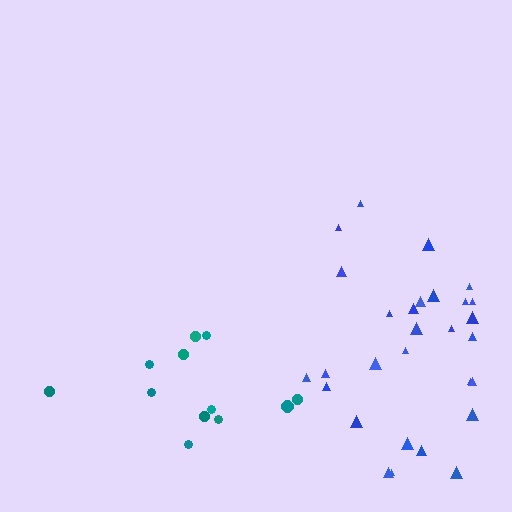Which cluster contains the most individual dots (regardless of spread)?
Blue (29).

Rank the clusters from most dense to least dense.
blue, teal.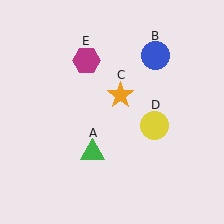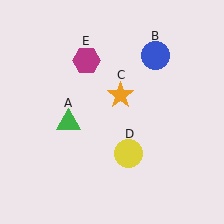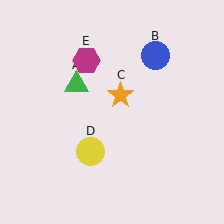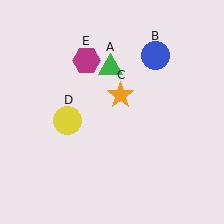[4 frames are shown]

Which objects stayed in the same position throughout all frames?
Blue circle (object B) and orange star (object C) and magenta hexagon (object E) remained stationary.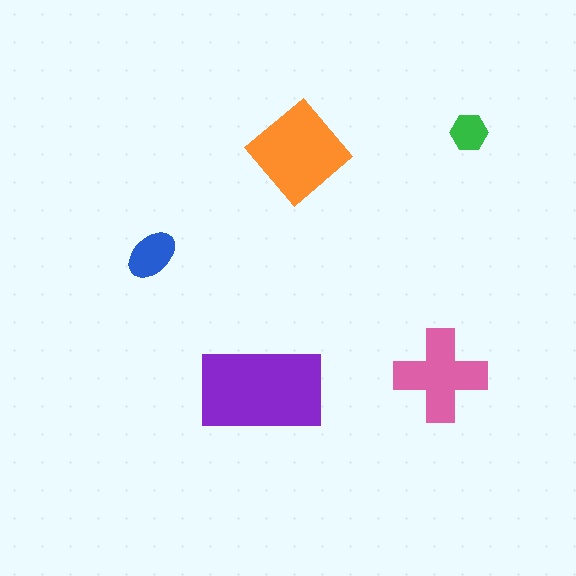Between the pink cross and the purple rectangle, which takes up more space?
The purple rectangle.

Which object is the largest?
The purple rectangle.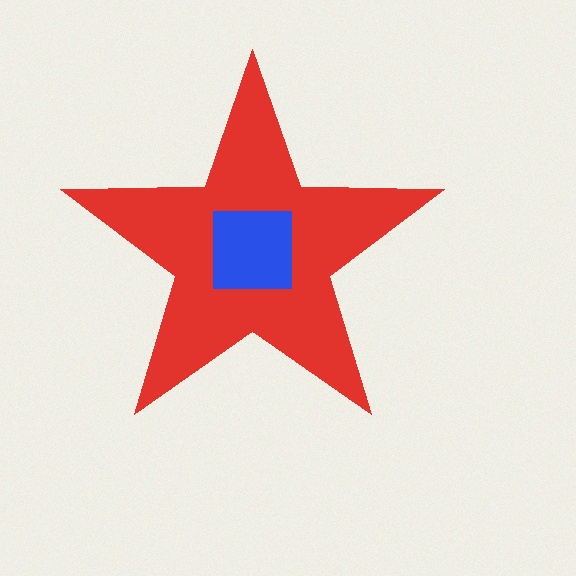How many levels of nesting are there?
2.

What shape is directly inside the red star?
The blue square.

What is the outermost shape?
The red star.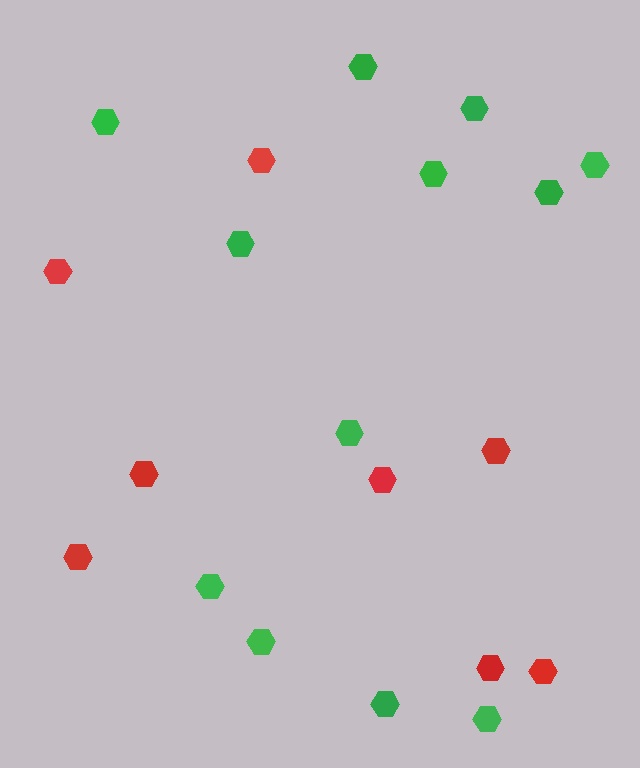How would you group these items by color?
There are 2 groups: one group of green hexagons (12) and one group of red hexagons (8).